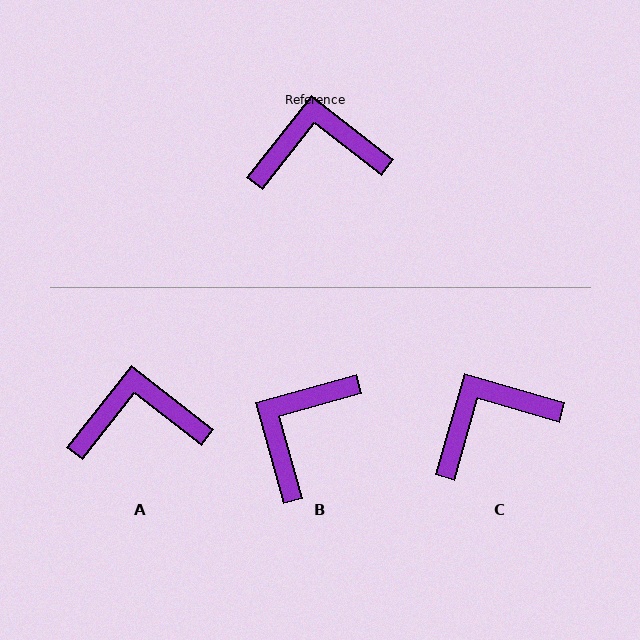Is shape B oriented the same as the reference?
No, it is off by about 54 degrees.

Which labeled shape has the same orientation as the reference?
A.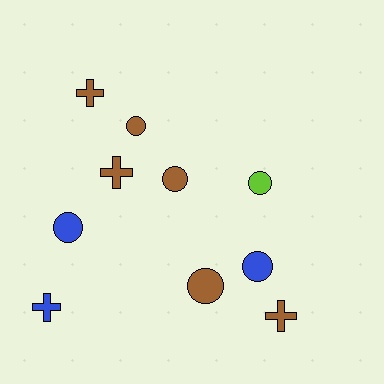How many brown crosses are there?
There are 3 brown crosses.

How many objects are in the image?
There are 10 objects.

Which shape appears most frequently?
Circle, with 6 objects.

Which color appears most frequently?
Brown, with 6 objects.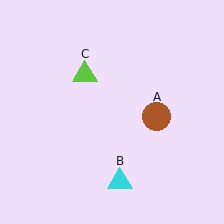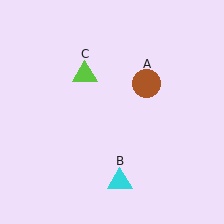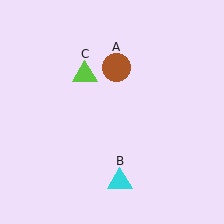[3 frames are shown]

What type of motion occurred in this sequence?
The brown circle (object A) rotated counterclockwise around the center of the scene.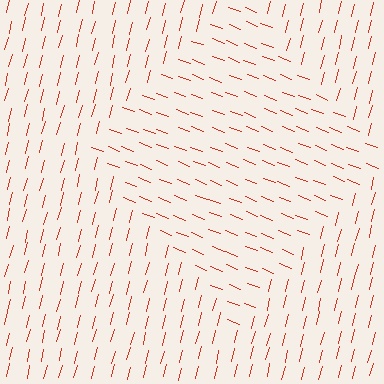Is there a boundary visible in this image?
Yes, there is a texture boundary formed by a change in line orientation.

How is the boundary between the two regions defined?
The boundary is defined purely by a change in line orientation (approximately 83 degrees difference). All lines are the same color and thickness.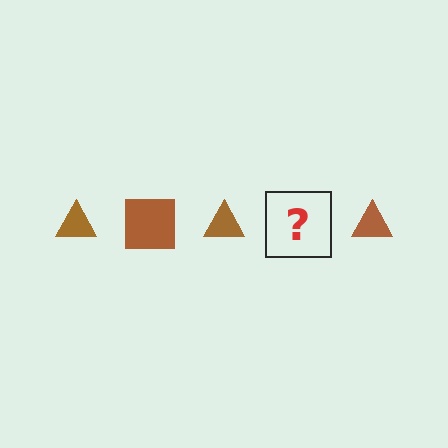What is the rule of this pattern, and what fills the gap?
The rule is that the pattern cycles through triangle, square shapes in brown. The gap should be filled with a brown square.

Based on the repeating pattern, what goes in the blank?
The blank should be a brown square.